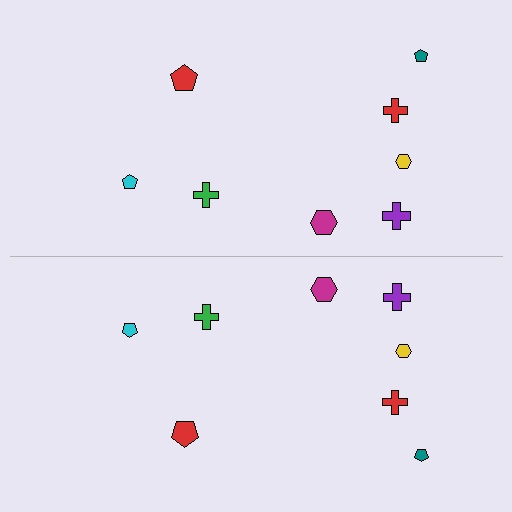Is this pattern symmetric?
Yes, this pattern has bilateral (reflection) symmetry.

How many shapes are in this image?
There are 16 shapes in this image.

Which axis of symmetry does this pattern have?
The pattern has a horizontal axis of symmetry running through the center of the image.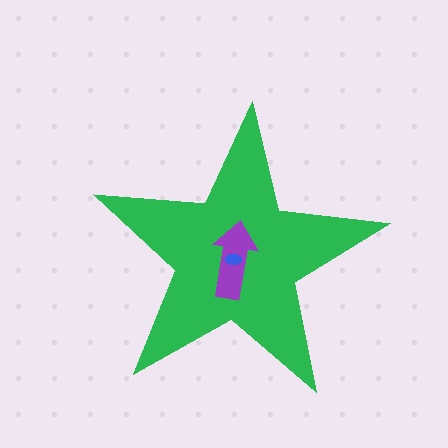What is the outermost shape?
The green star.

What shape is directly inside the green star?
The purple arrow.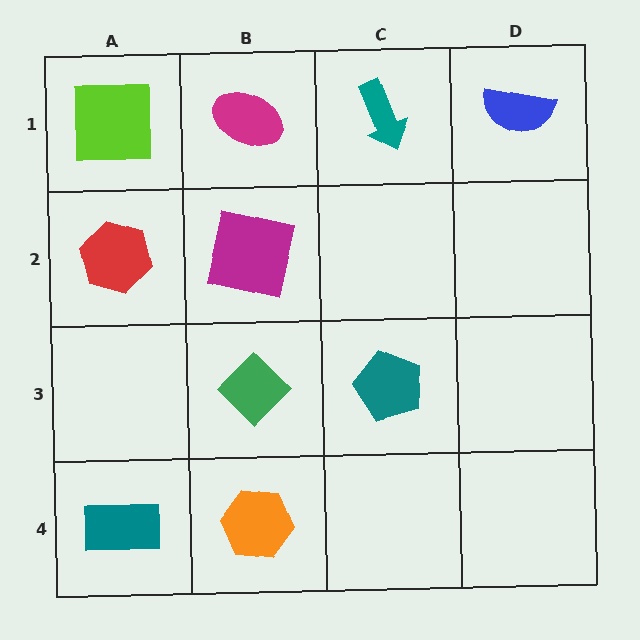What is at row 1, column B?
A magenta ellipse.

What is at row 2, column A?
A red hexagon.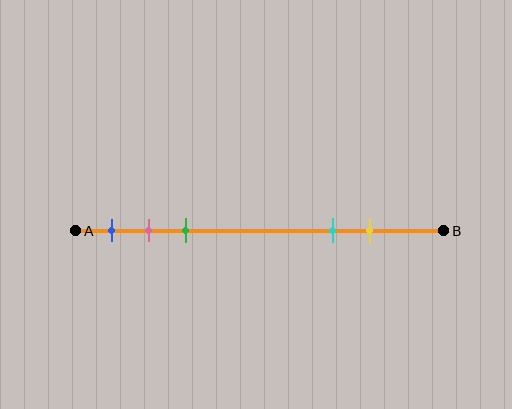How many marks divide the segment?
There are 5 marks dividing the segment.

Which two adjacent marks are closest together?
The pink and green marks are the closest adjacent pair.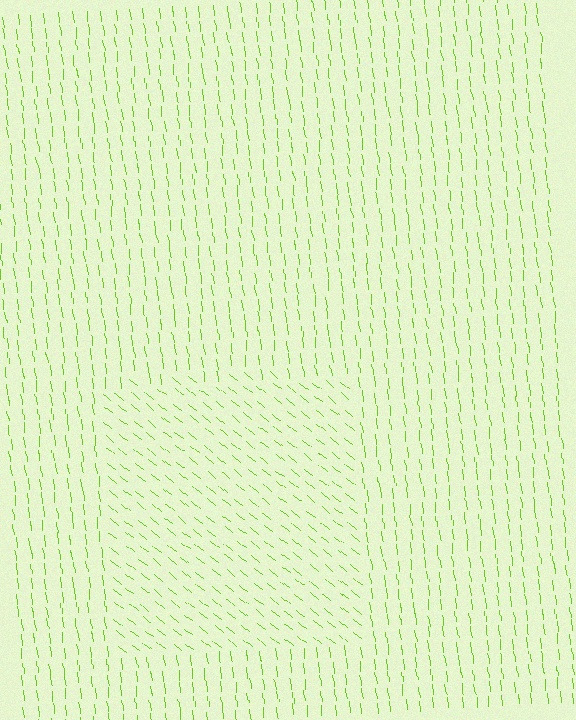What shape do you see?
I see a rectangle.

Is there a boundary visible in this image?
Yes, there is a texture boundary formed by a change in line orientation.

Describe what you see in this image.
The image is filled with small lime line segments. A rectangle region in the image has lines oriented differently from the surrounding lines, creating a visible texture boundary.